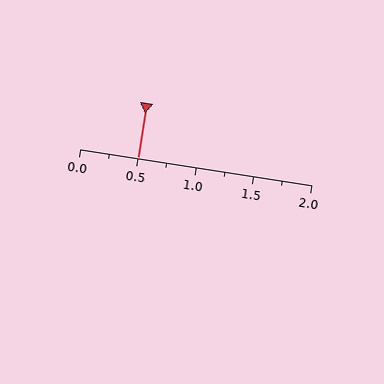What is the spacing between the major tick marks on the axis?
The major ticks are spaced 0.5 apart.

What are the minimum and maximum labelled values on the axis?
The axis runs from 0.0 to 2.0.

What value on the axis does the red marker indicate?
The marker indicates approximately 0.5.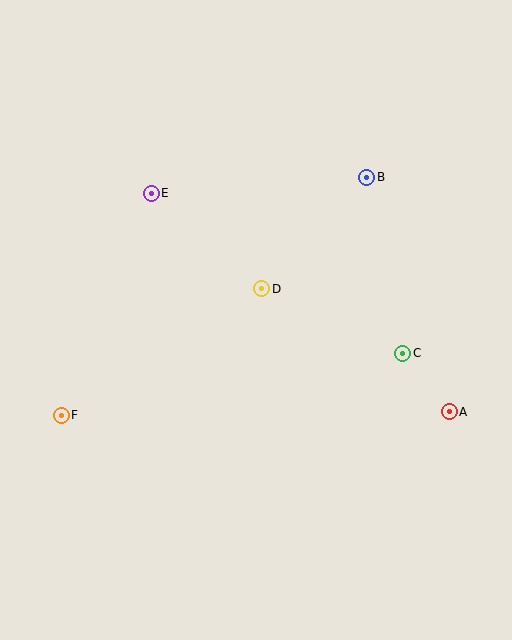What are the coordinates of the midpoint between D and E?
The midpoint between D and E is at (207, 241).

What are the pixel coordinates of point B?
Point B is at (367, 177).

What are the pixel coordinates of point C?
Point C is at (403, 353).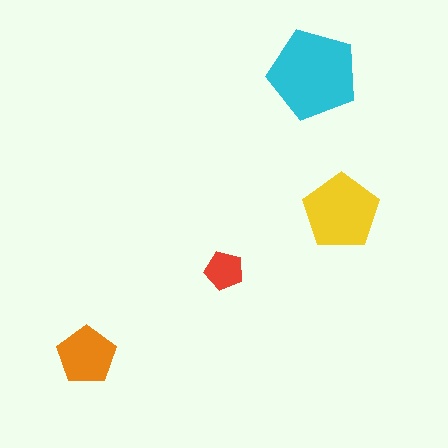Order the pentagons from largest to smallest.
the cyan one, the yellow one, the orange one, the red one.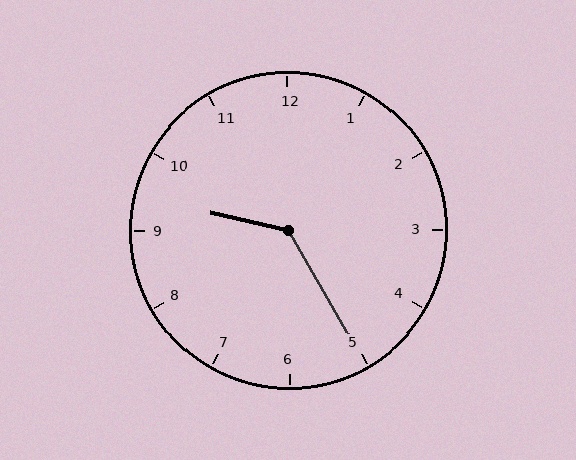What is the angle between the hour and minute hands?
Approximately 132 degrees.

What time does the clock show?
9:25.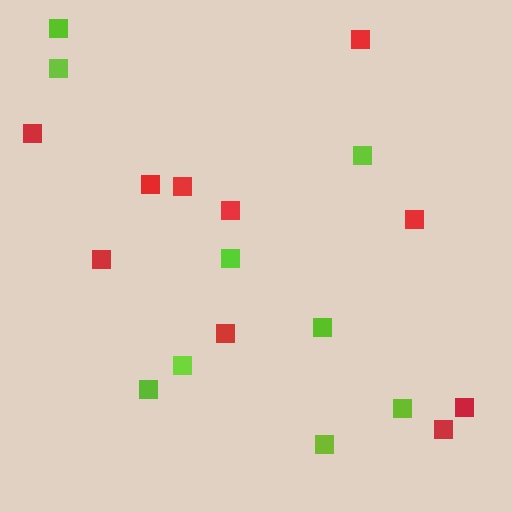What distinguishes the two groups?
There are 2 groups: one group of red squares (10) and one group of lime squares (9).